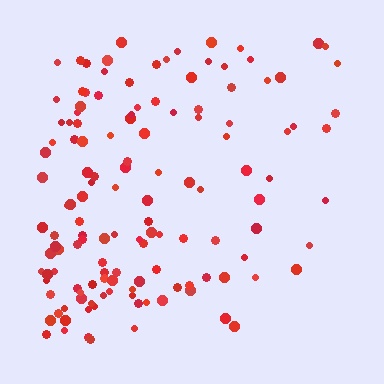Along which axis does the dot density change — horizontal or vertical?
Horizontal.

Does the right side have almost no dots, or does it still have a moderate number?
Still a moderate number, just noticeably fewer than the left.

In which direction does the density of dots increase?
From right to left, with the left side densest.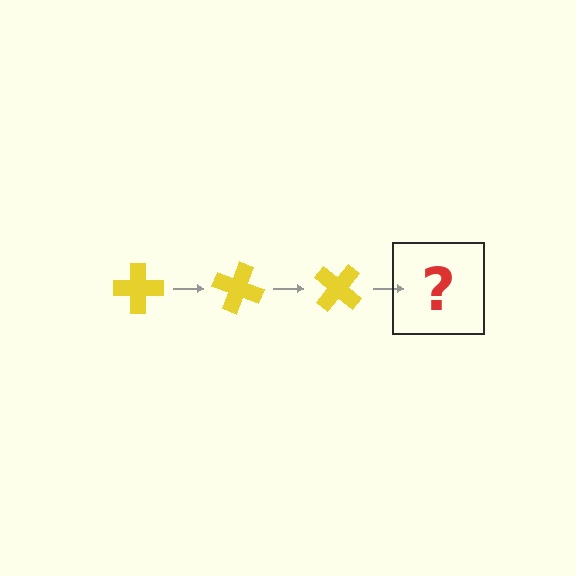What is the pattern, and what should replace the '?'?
The pattern is that the cross rotates 20 degrees each step. The '?' should be a yellow cross rotated 60 degrees.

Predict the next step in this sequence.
The next step is a yellow cross rotated 60 degrees.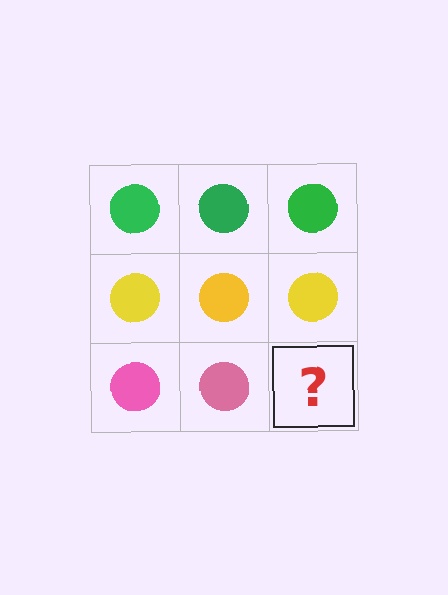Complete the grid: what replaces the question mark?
The question mark should be replaced with a pink circle.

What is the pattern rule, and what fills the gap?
The rule is that each row has a consistent color. The gap should be filled with a pink circle.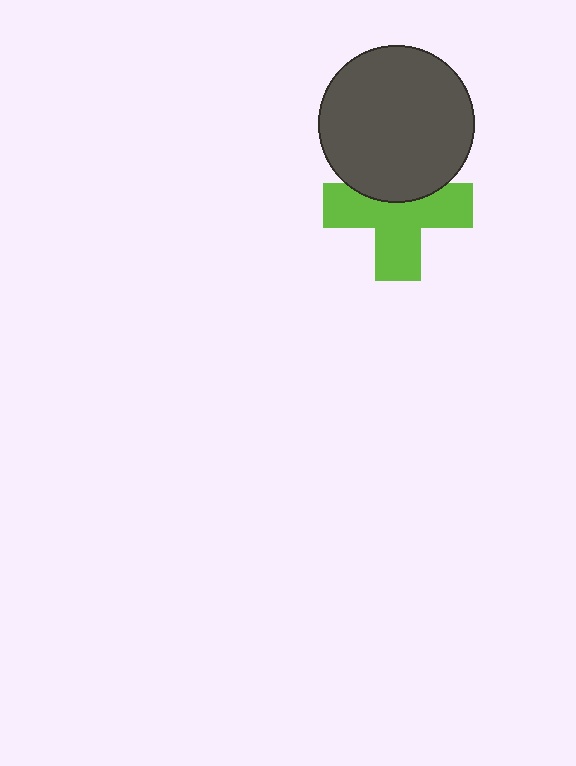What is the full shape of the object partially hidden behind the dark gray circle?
The partially hidden object is a lime cross.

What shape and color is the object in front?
The object in front is a dark gray circle.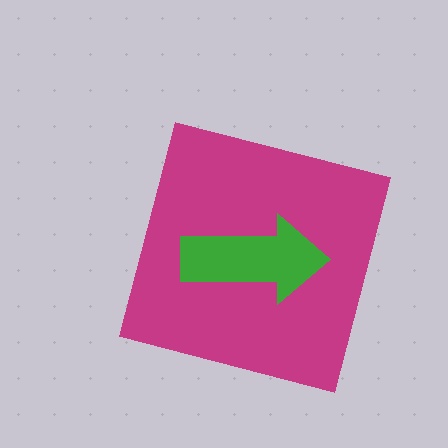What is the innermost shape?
The green arrow.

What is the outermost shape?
The magenta square.